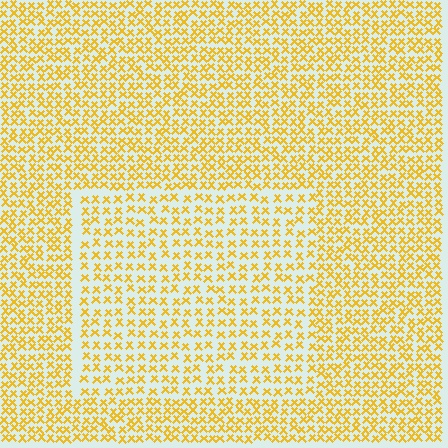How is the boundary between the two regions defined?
The boundary is defined by a change in element density (approximately 1.6x ratio). All elements are the same color, size, and shape.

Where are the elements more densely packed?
The elements are more densely packed outside the rectangle boundary.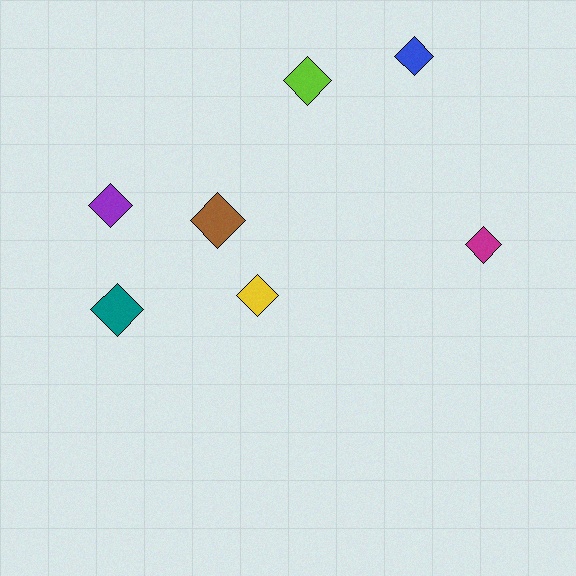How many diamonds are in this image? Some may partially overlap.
There are 7 diamonds.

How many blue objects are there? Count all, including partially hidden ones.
There is 1 blue object.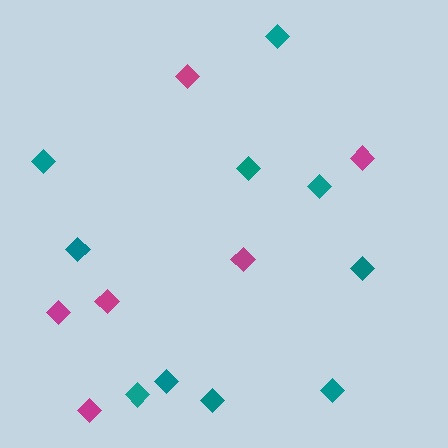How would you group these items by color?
There are 2 groups: one group of teal diamonds (10) and one group of magenta diamonds (6).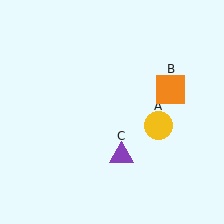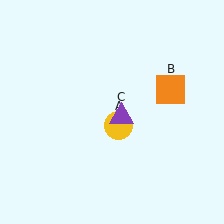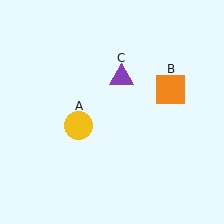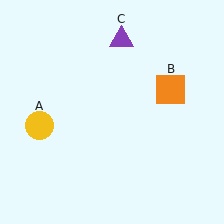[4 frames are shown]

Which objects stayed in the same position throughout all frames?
Orange square (object B) remained stationary.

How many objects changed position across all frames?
2 objects changed position: yellow circle (object A), purple triangle (object C).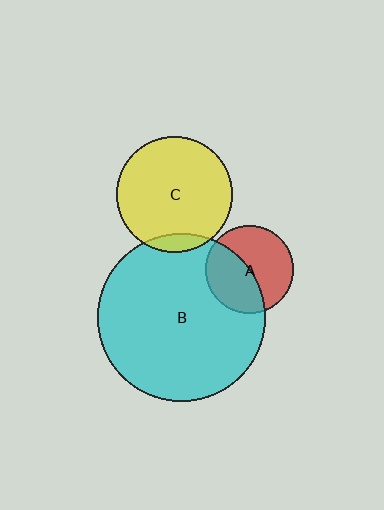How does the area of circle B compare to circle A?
Approximately 3.7 times.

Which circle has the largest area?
Circle B (cyan).